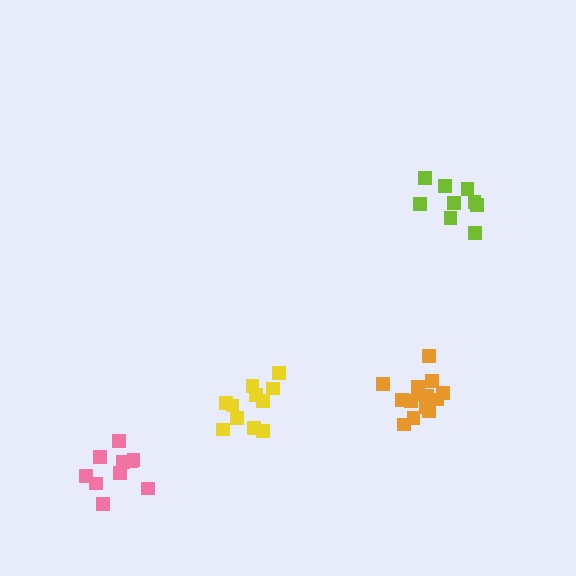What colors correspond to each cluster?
The clusters are colored: yellow, orange, pink, lime.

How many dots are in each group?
Group 1: 11 dots, Group 2: 14 dots, Group 3: 10 dots, Group 4: 9 dots (44 total).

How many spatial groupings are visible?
There are 4 spatial groupings.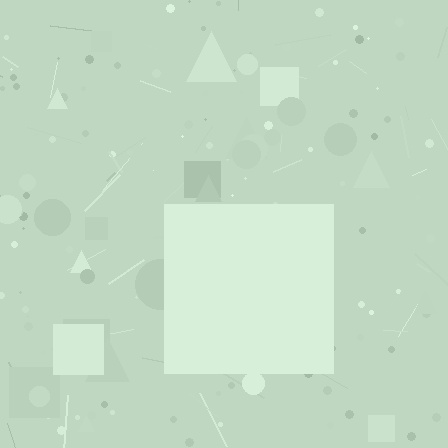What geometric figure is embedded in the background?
A square is embedded in the background.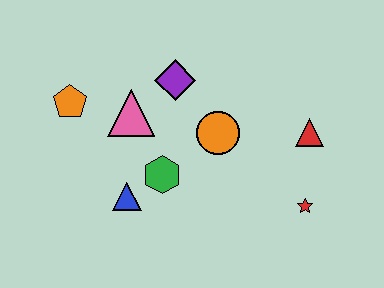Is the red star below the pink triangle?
Yes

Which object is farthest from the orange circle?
The orange pentagon is farthest from the orange circle.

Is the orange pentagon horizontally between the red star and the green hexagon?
No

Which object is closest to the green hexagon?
The blue triangle is closest to the green hexagon.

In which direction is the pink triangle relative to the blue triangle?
The pink triangle is above the blue triangle.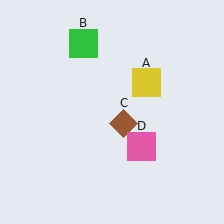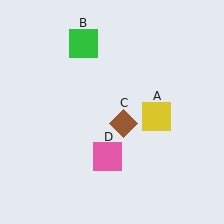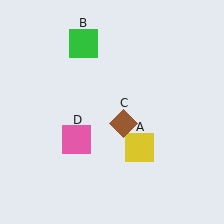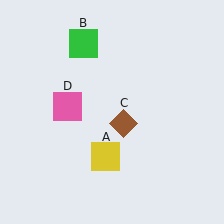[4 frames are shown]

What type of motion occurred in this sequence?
The yellow square (object A), pink square (object D) rotated clockwise around the center of the scene.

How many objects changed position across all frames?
2 objects changed position: yellow square (object A), pink square (object D).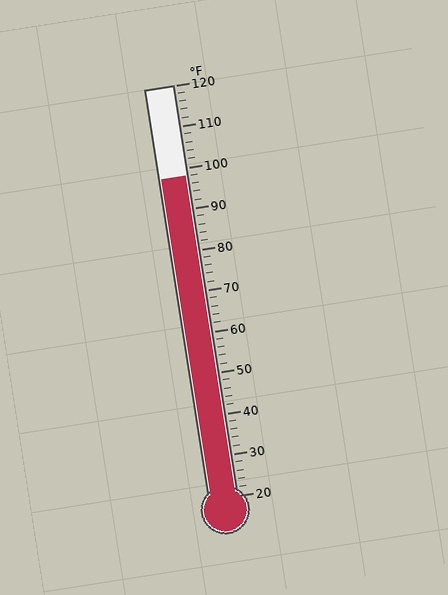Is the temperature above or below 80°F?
The temperature is above 80°F.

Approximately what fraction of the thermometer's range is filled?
The thermometer is filled to approximately 80% of its range.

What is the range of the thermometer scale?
The thermometer scale ranges from 20°F to 120°F.